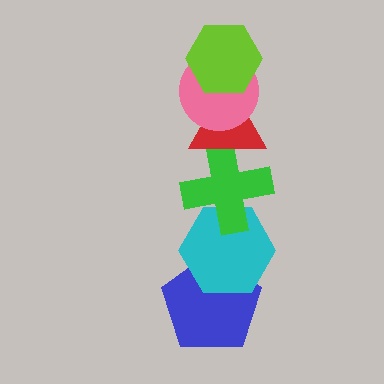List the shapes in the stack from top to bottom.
From top to bottom: the lime hexagon, the pink circle, the red triangle, the green cross, the cyan hexagon, the blue pentagon.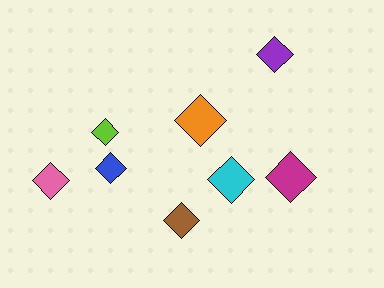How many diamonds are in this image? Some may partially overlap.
There are 8 diamonds.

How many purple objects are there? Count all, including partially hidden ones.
There is 1 purple object.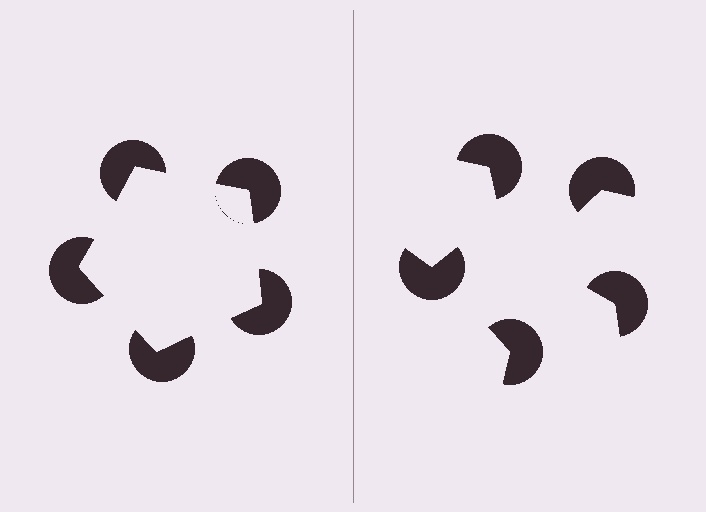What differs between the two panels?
The pac-man discs are positioned identically on both sides; only the wedge orientations differ. On the left they align to a pentagon; on the right they are misaligned.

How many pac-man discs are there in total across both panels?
10 — 5 on each side.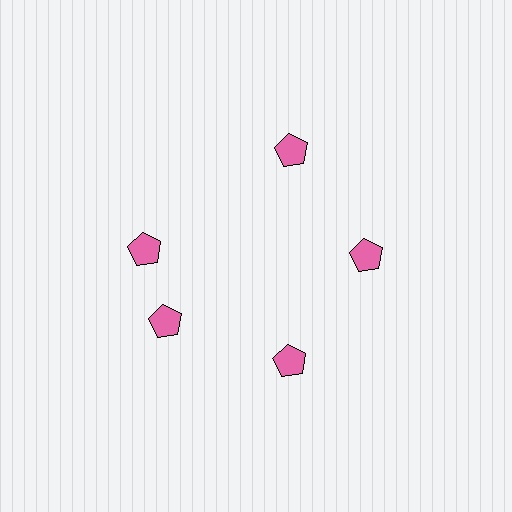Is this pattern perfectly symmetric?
No. The 5 pink pentagons are arranged in a ring, but one element near the 10 o'clock position is rotated out of alignment along the ring, breaking the 5-fold rotational symmetry.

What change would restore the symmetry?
The symmetry would be restored by rotating it back into even spacing with its neighbors so that all 5 pentagons sit at equal angles and equal distance from the center.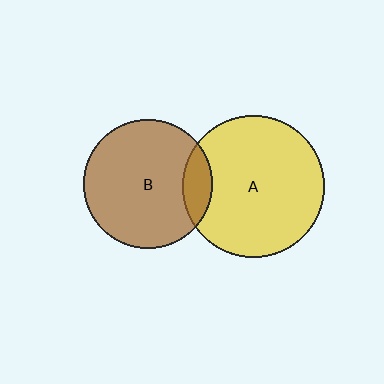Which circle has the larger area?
Circle A (yellow).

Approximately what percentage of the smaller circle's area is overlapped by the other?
Approximately 15%.